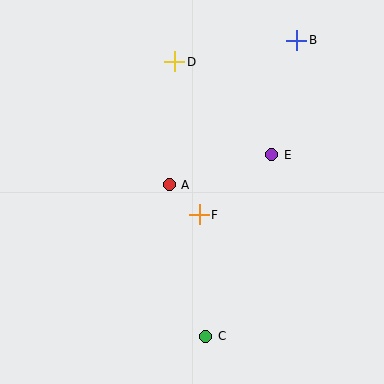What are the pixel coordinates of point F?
Point F is at (199, 215).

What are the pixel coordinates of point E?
Point E is at (272, 155).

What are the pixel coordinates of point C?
Point C is at (206, 336).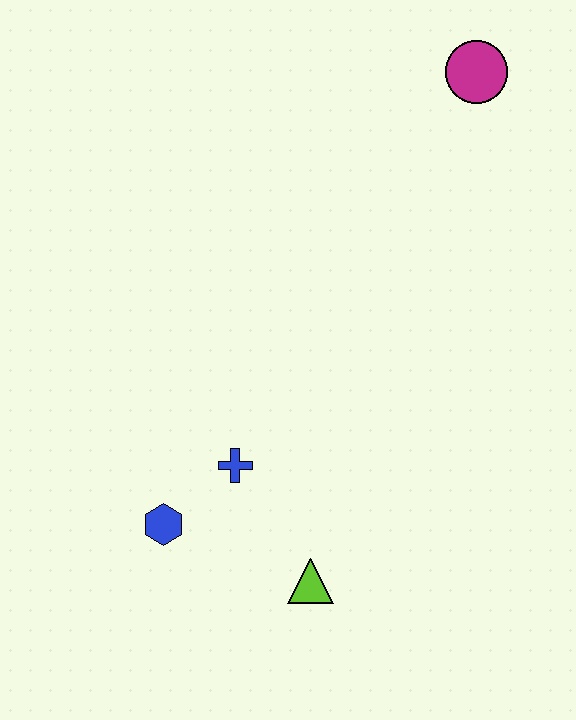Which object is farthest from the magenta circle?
The blue hexagon is farthest from the magenta circle.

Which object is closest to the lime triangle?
The blue cross is closest to the lime triangle.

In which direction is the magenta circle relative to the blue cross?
The magenta circle is above the blue cross.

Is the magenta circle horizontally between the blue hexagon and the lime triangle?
No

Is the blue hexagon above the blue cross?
No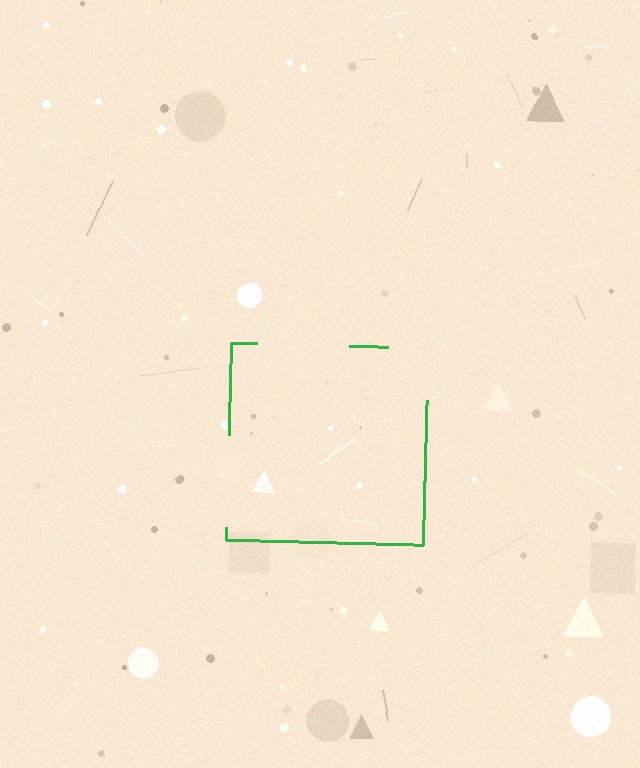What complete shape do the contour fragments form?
The contour fragments form a square.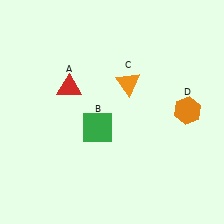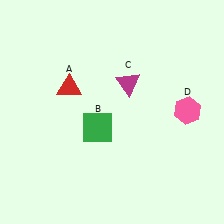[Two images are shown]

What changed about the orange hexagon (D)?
In Image 1, D is orange. In Image 2, it changed to pink.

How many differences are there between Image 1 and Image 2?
There are 2 differences between the two images.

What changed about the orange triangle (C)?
In Image 1, C is orange. In Image 2, it changed to magenta.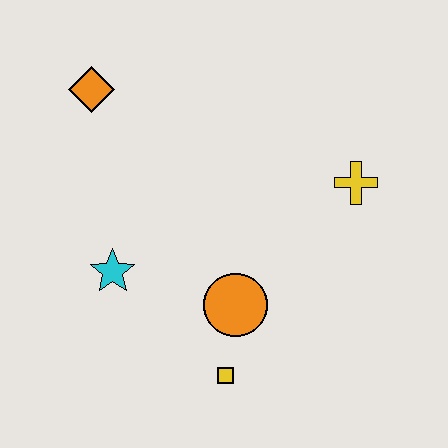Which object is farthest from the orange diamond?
The yellow square is farthest from the orange diamond.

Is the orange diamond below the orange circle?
No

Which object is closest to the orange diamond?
The cyan star is closest to the orange diamond.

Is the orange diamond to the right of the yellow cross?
No